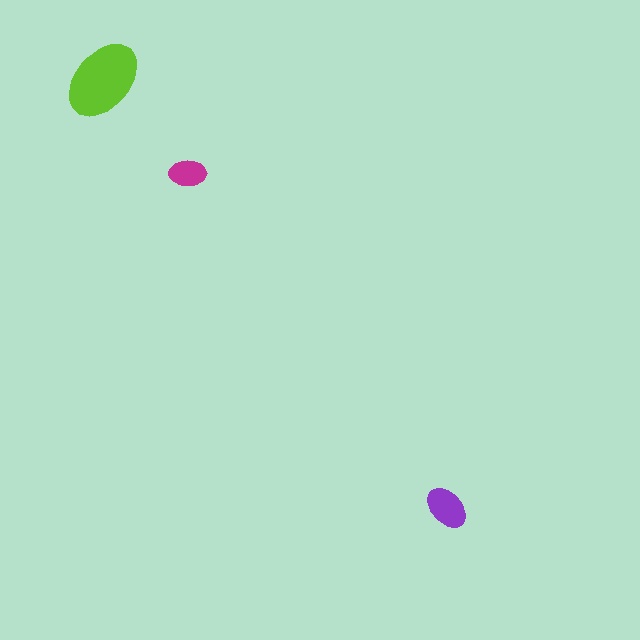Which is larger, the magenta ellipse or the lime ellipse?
The lime one.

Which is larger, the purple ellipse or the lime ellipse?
The lime one.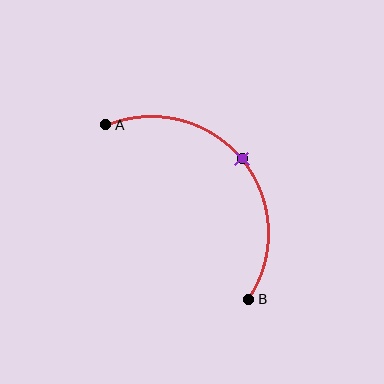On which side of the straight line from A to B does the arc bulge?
The arc bulges above and to the right of the straight line connecting A and B.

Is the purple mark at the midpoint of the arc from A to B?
Yes. The purple mark lies on the arc at equal arc-length from both A and B — it is the arc midpoint.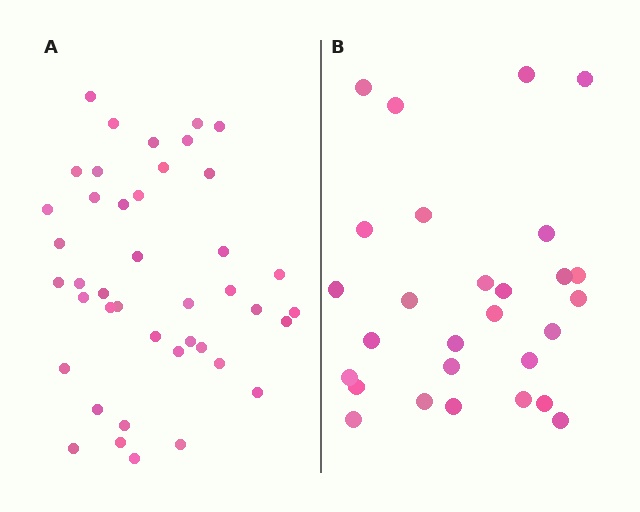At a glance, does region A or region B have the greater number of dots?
Region A (the left region) has more dots.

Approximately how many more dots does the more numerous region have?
Region A has approximately 15 more dots than region B.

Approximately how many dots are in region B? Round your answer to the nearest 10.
About 30 dots. (The exact count is 28, which rounds to 30.)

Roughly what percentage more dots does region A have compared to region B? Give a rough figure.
About 50% more.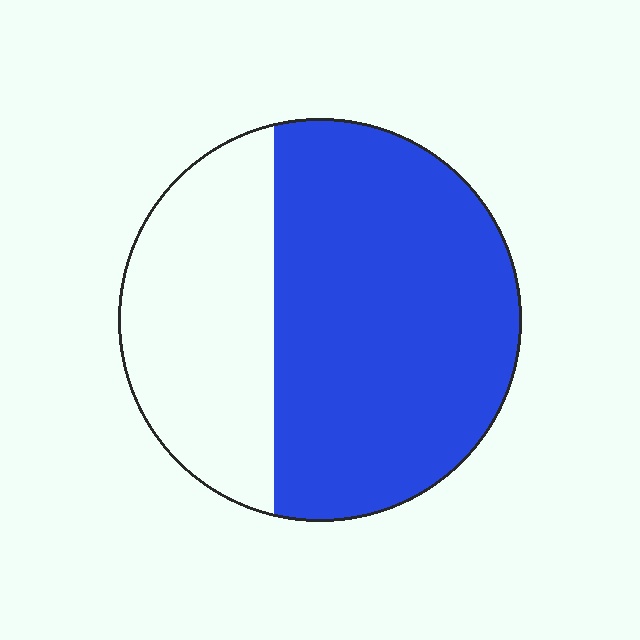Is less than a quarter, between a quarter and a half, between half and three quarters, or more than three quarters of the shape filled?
Between half and three quarters.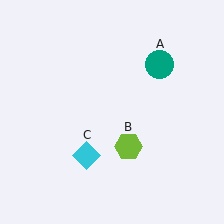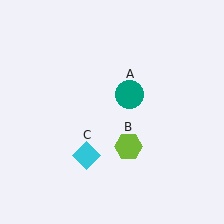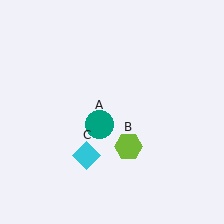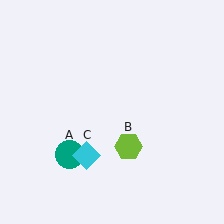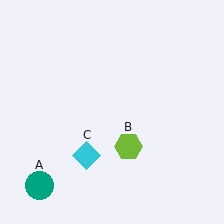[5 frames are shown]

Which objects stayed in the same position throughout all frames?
Lime hexagon (object B) and cyan diamond (object C) remained stationary.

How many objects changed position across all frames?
1 object changed position: teal circle (object A).